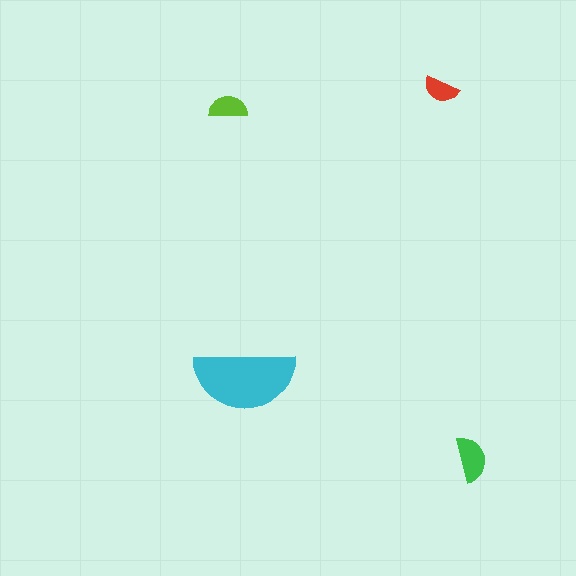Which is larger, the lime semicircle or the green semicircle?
The green one.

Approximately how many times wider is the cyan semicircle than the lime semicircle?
About 2.5 times wider.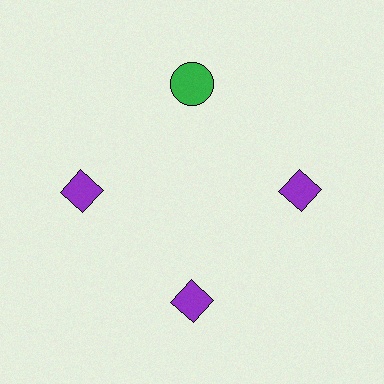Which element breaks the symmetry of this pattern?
The green circle at roughly the 12 o'clock position breaks the symmetry. All other shapes are purple diamonds.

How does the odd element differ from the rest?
It differs in both color (green instead of purple) and shape (circle instead of diamond).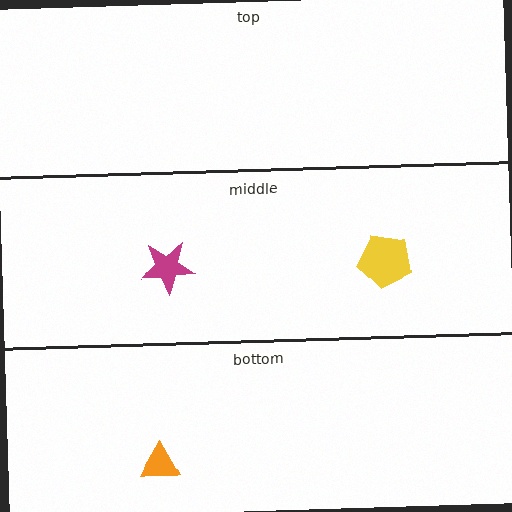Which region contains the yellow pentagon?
The middle region.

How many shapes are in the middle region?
2.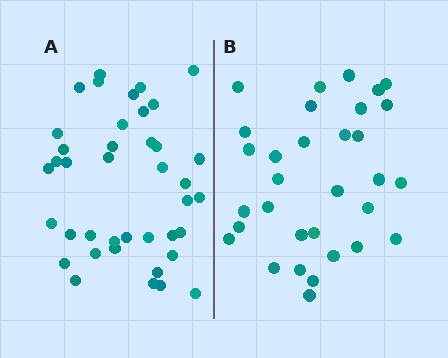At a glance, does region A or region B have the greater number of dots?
Region A (the left region) has more dots.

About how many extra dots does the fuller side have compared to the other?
Region A has roughly 8 or so more dots than region B.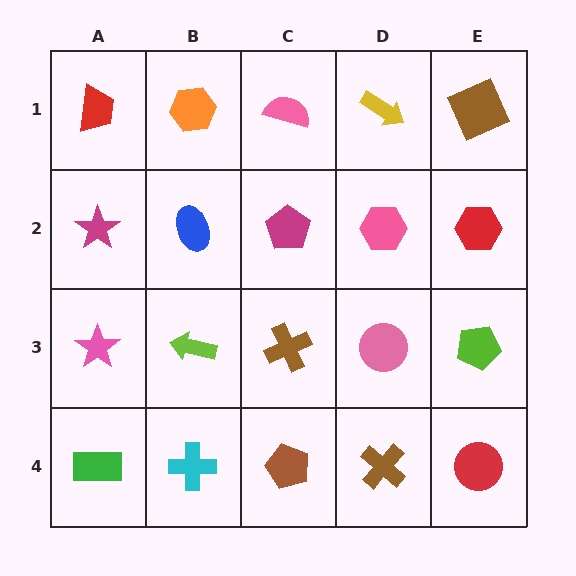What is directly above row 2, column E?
A brown square.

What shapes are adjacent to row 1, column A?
A magenta star (row 2, column A), an orange hexagon (row 1, column B).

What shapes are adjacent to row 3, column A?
A magenta star (row 2, column A), a green rectangle (row 4, column A), a lime arrow (row 3, column B).